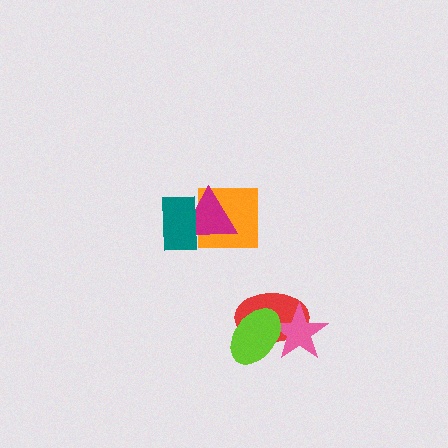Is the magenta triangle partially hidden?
Yes, it is partially covered by another shape.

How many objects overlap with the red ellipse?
2 objects overlap with the red ellipse.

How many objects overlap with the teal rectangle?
2 objects overlap with the teal rectangle.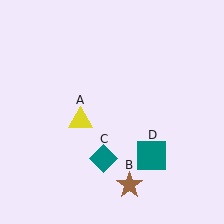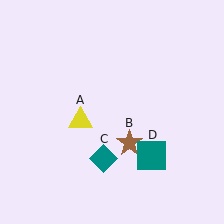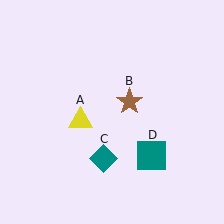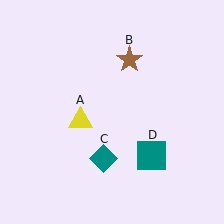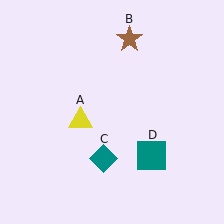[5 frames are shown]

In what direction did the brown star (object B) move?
The brown star (object B) moved up.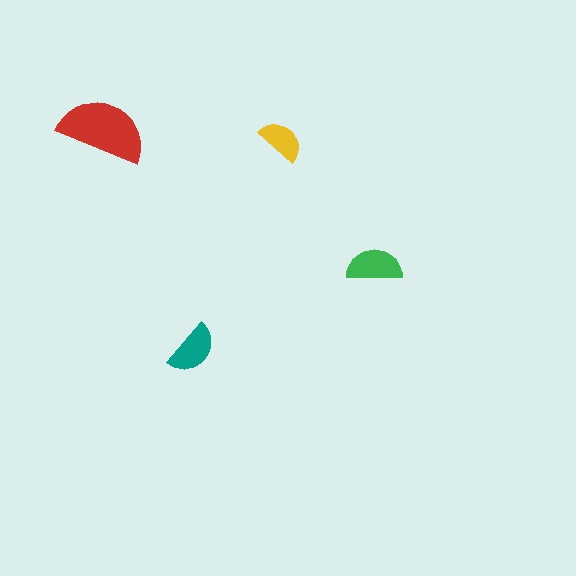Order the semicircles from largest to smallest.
the red one, the green one, the teal one, the yellow one.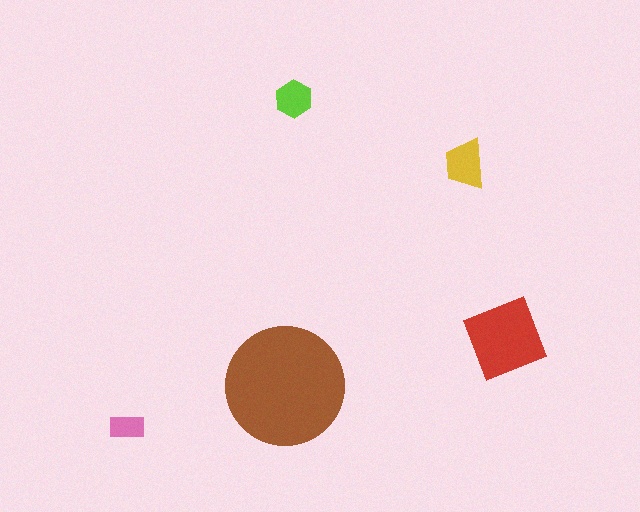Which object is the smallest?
The pink rectangle.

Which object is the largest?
The brown circle.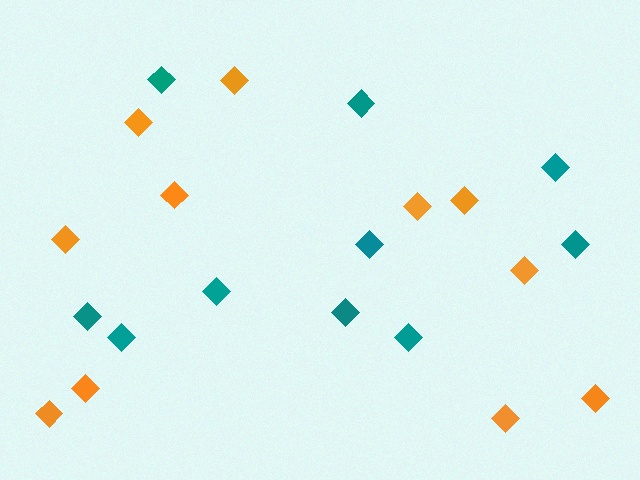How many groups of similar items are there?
There are 2 groups: one group of orange diamonds (11) and one group of teal diamonds (10).